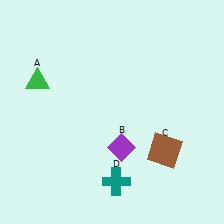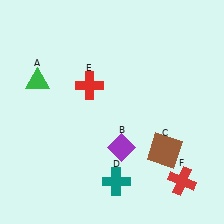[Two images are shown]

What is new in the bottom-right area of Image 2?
A red cross (F) was added in the bottom-right area of Image 2.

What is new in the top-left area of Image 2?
A red cross (E) was added in the top-left area of Image 2.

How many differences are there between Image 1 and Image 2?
There are 2 differences between the two images.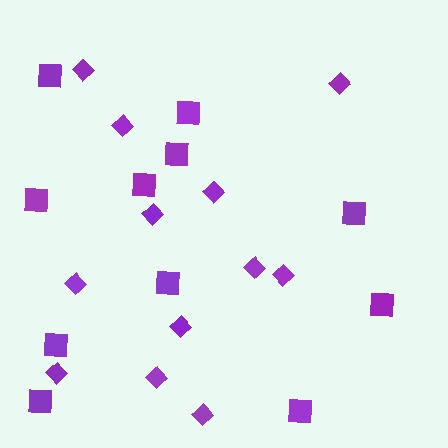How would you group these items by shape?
There are 2 groups: one group of diamonds (12) and one group of squares (11).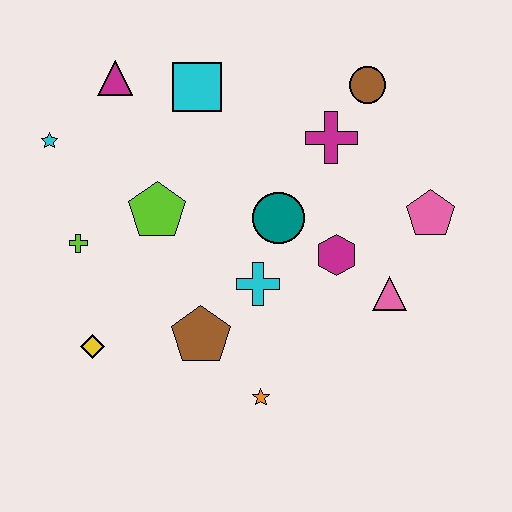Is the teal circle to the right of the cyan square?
Yes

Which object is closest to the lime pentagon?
The lime cross is closest to the lime pentagon.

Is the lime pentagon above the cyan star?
No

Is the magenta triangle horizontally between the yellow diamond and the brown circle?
Yes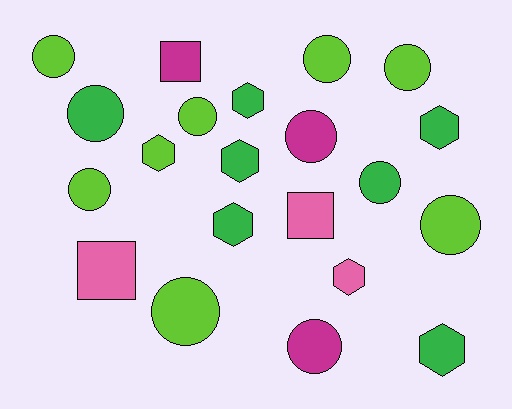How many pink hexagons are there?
There is 1 pink hexagon.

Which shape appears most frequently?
Circle, with 11 objects.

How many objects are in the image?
There are 21 objects.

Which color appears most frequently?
Lime, with 8 objects.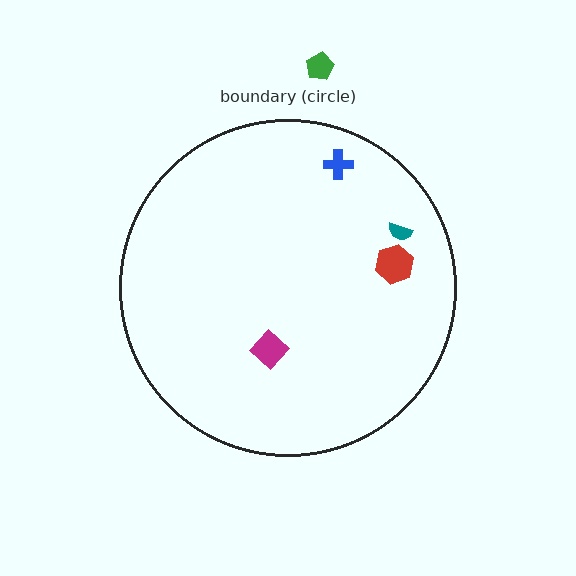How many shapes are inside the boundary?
4 inside, 1 outside.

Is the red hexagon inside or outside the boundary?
Inside.